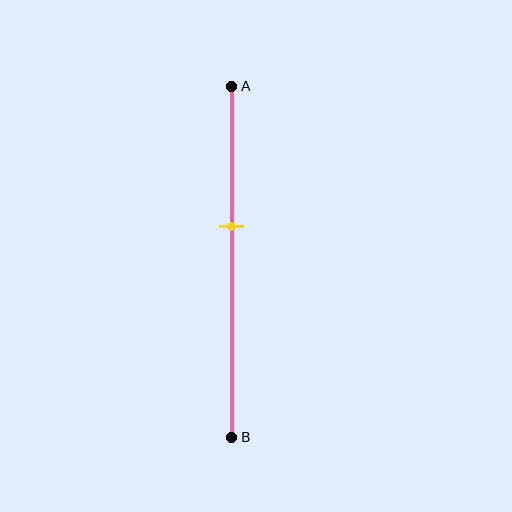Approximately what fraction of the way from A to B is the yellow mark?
The yellow mark is approximately 40% of the way from A to B.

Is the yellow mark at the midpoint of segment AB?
No, the mark is at about 40% from A, not at the 50% midpoint.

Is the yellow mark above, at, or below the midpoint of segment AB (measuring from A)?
The yellow mark is above the midpoint of segment AB.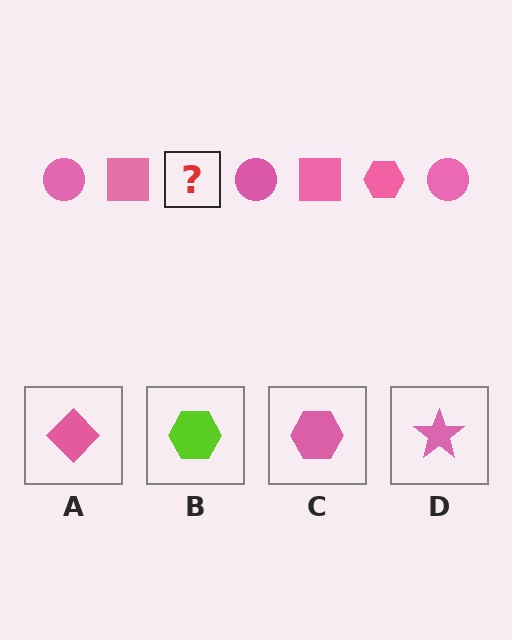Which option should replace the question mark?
Option C.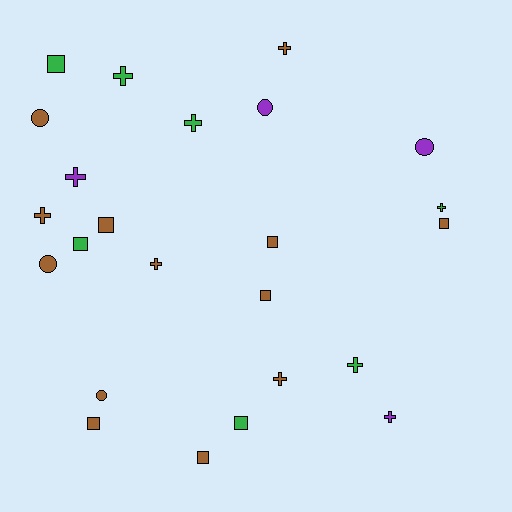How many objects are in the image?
There are 24 objects.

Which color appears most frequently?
Brown, with 13 objects.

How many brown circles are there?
There are 3 brown circles.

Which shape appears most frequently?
Cross, with 10 objects.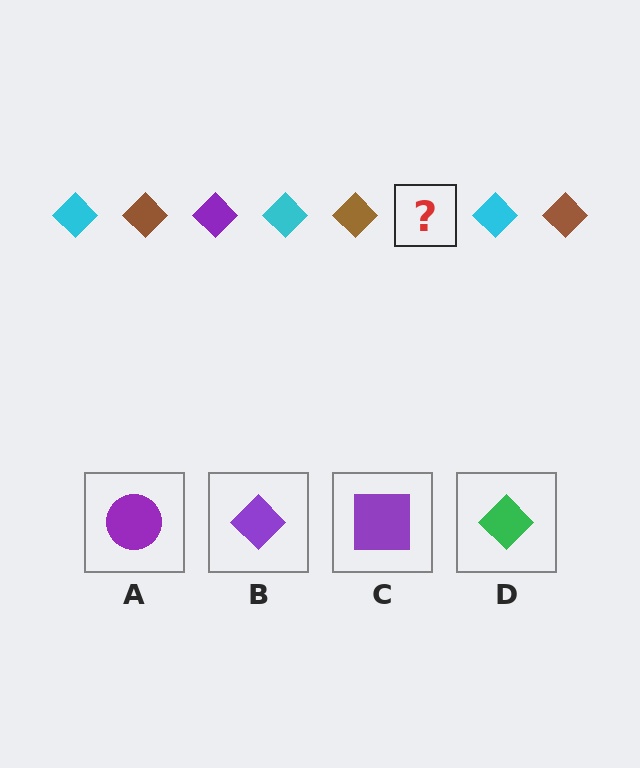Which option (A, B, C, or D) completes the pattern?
B.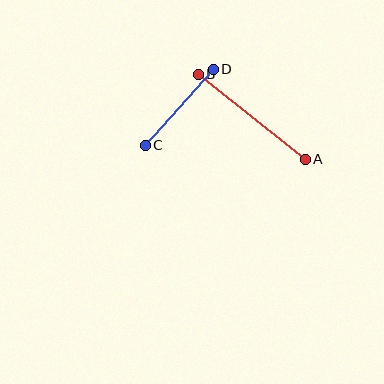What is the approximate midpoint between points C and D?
The midpoint is at approximately (179, 107) pixels.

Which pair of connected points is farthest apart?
Points A and B are farthest apart.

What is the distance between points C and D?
The distance is approximately 102 pixels.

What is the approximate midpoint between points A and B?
The midpoint is at approximately (252, 117) pixels.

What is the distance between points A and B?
The distance is approximately 136 pixels.